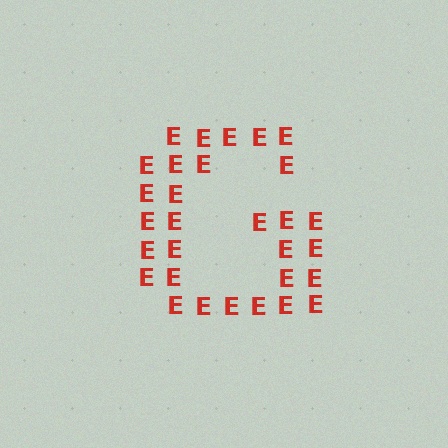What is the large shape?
The large shape is the letter G.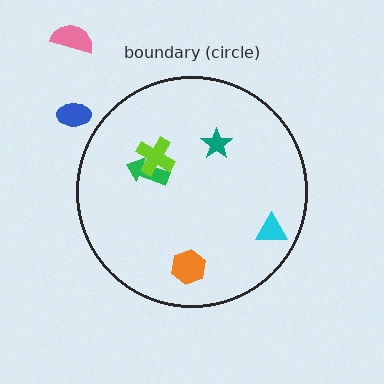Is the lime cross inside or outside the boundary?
Inside.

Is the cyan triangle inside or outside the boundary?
Inside.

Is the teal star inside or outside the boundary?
Inside.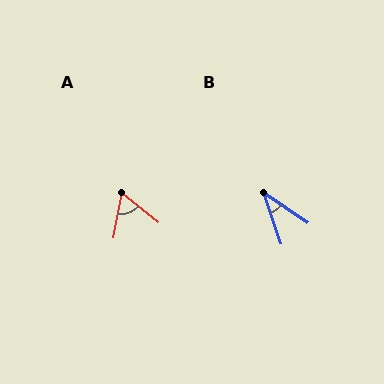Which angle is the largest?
A, at approximately 62 degrees.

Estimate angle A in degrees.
Approximately 62 degrees.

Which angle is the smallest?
B, at approximately 37 degrees.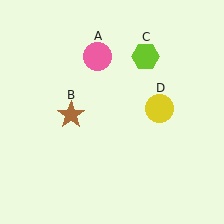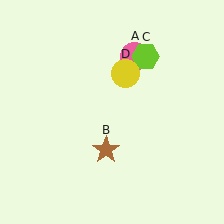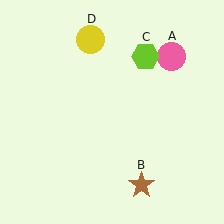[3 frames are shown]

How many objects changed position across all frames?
3 objects changed position: pink circle (object A), brown star (object B), yellow circle (object D).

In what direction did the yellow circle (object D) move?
The yellow circle (object D) moved up and to the left.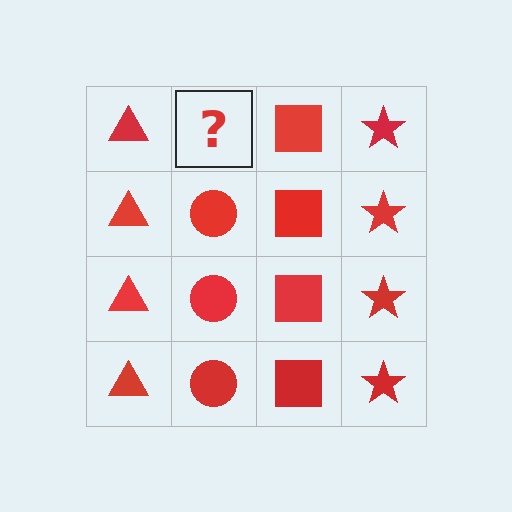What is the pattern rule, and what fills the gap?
The rule is that each column has a consistent shape. The gap should be filled with a red circle.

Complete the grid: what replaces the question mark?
The question mark should be replaced with a red circle.